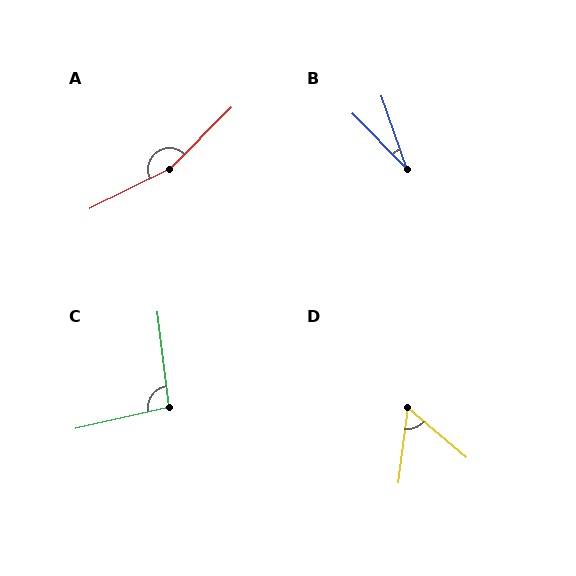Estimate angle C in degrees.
Approximately 96 degrees.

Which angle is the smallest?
B, at approximately 25 degrees.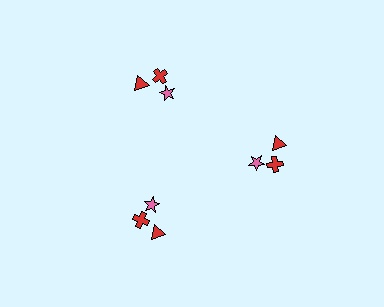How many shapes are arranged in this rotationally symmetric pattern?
There are 9 shapes, arranged in 3 groups of 3.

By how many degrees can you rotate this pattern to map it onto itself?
The pattern maps onto itself every 120 degrees of rotation.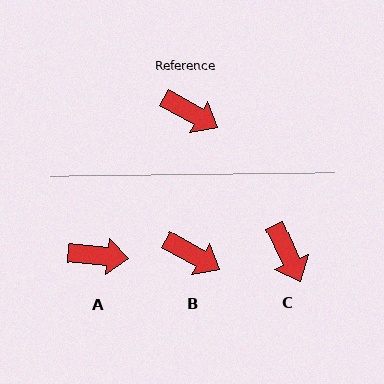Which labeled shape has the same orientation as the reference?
B.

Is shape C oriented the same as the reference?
No, it is off by about 36 degrees.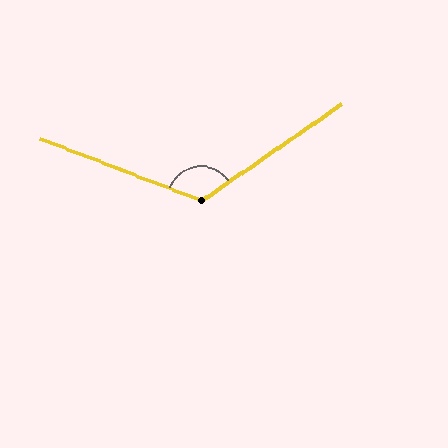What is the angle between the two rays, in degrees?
Approximately 125 degrees.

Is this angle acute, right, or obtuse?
It is obtuse.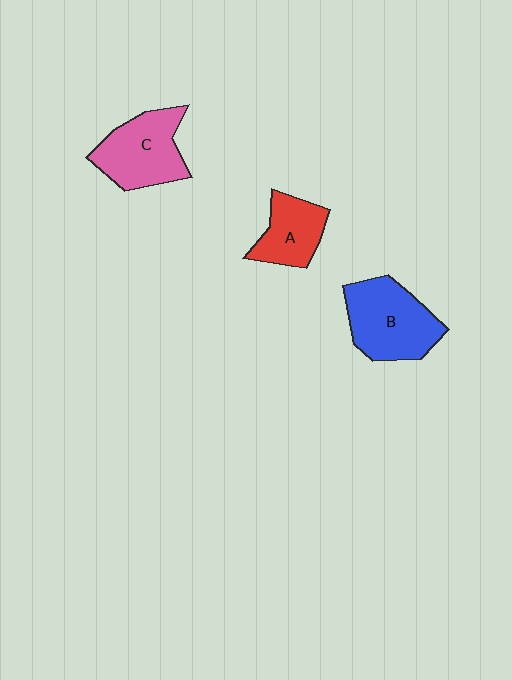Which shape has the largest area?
Shape B (blue).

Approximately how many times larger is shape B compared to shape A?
Approximately 1.5 times.